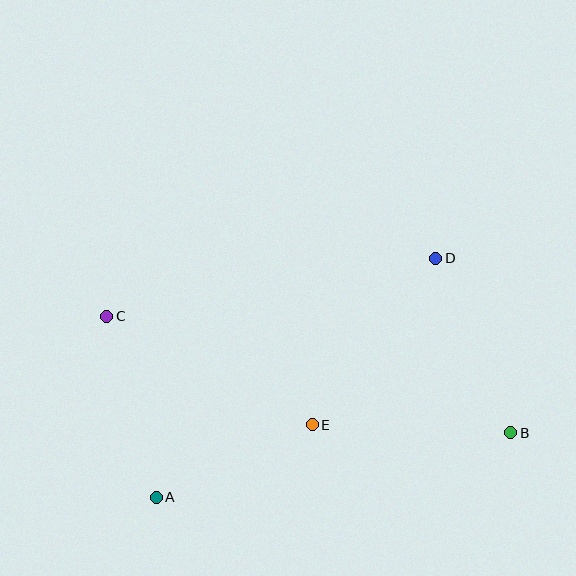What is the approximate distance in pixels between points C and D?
The distance between C and D is approximately 334 pixels.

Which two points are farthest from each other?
Points B and C are farthest from each other.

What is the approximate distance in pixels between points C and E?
The distance between C and E is approximately 232 pixels.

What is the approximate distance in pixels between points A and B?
The distance between A and B is approximately 360 pixels.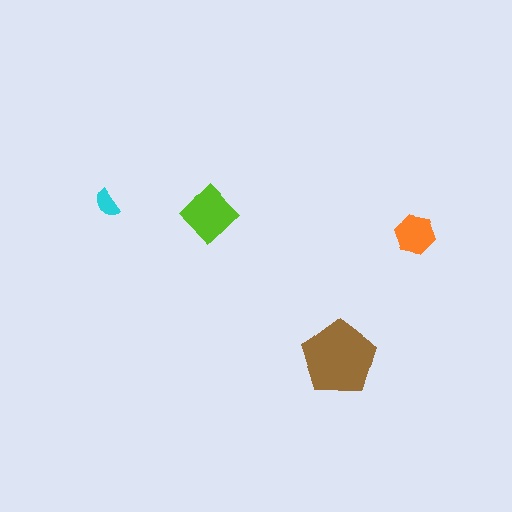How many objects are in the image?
There are 4 objects in the image.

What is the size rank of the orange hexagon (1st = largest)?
3rd.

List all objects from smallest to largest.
The cyan semicircle, the orange hexagon, the lime diamond, the brown pentagon.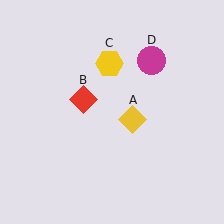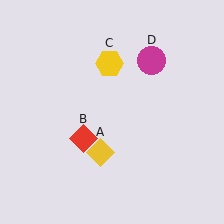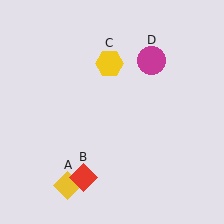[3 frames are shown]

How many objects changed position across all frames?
2 objects changed position: yellow diamond (object A), red diamond (object B).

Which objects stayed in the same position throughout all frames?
Yellow hexagon (object C) and magenta circle (object D) remained stationary.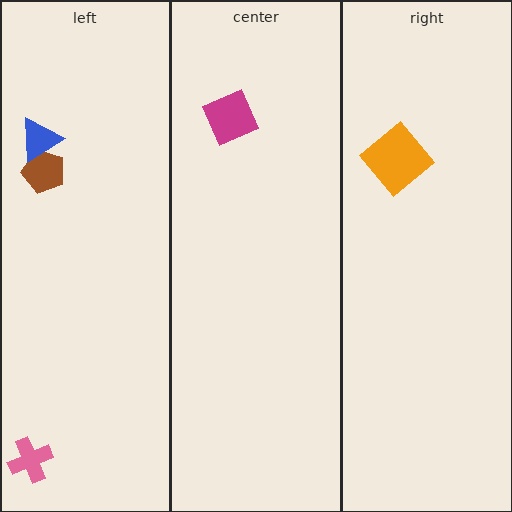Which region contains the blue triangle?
The left region.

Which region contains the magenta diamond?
The center region.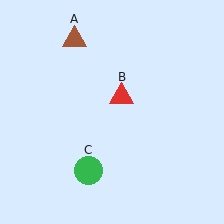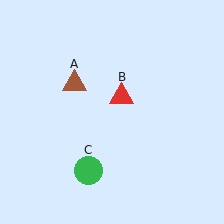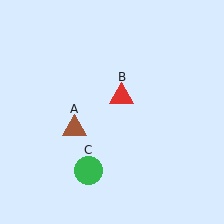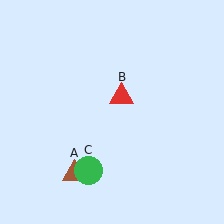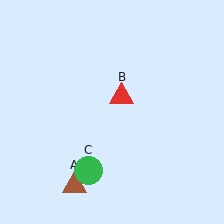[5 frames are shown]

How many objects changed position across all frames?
1 object changed position: brown triangle (object A).